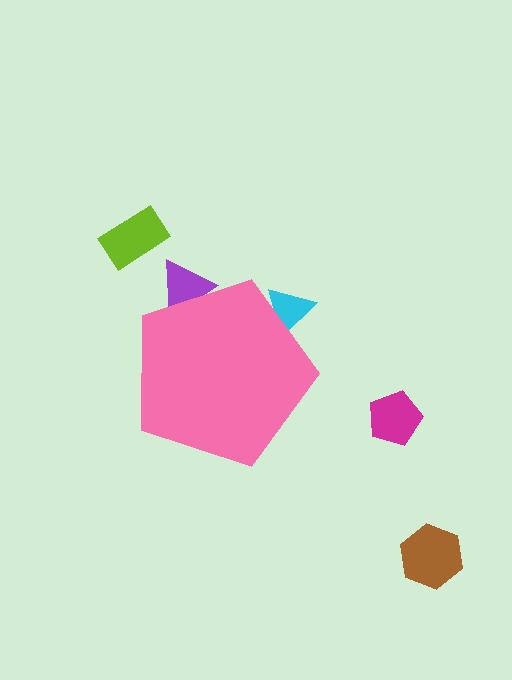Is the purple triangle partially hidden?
Yes, the purple triangle is partially hidden behind the pink pentagon.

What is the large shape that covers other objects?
A pink pentagon.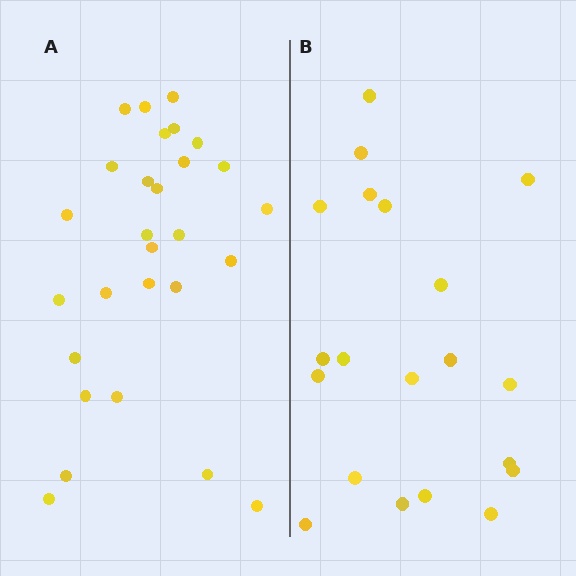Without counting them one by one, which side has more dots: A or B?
Region A (the left region) has more dots.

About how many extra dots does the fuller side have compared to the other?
Region A has roughly 8 or so more dots than region B.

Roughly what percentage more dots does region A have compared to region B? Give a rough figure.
About 40% more.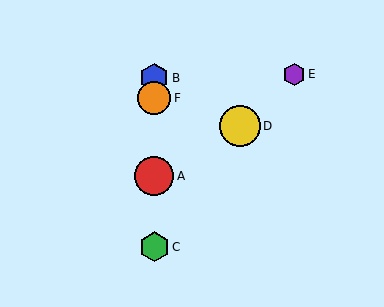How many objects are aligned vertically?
4 objects (A, B, C, F) are aligned vertically.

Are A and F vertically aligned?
Yes, both are at x≈154.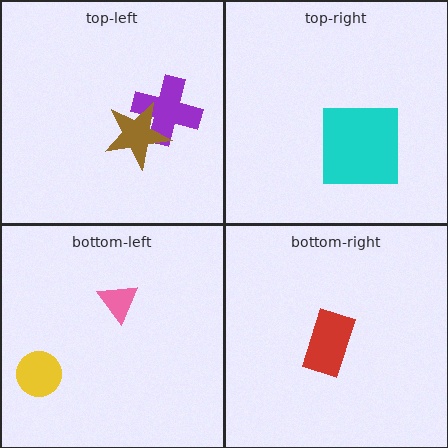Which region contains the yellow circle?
The bottom-left region.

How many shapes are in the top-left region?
2.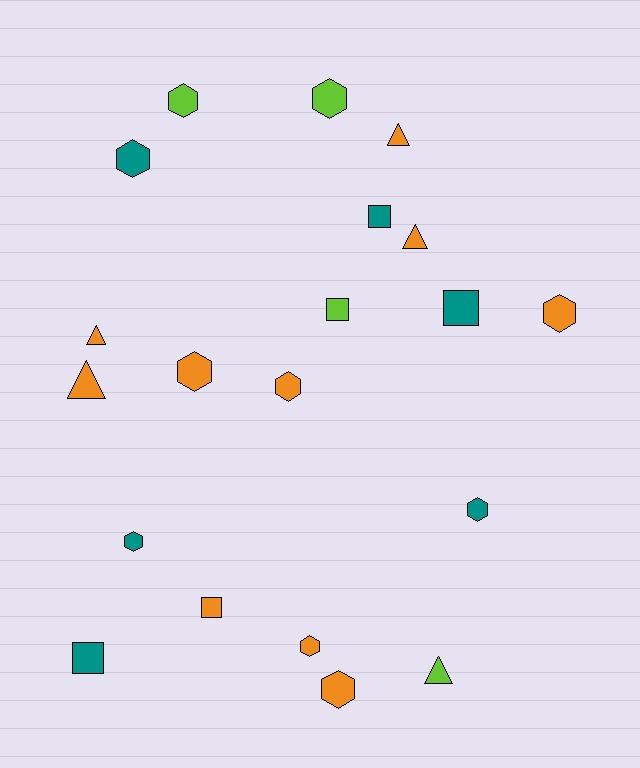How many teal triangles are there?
There are no teal triangles.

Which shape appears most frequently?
Hexagon, with 10 objects.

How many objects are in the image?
There are 20 objects.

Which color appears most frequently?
Orange, with 10 objects.